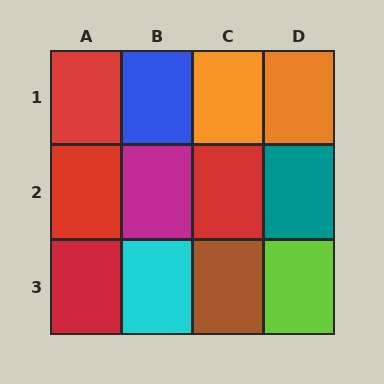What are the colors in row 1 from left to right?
Red, blue, orange, orange.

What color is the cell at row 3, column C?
Brown.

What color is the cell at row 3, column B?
Cyan.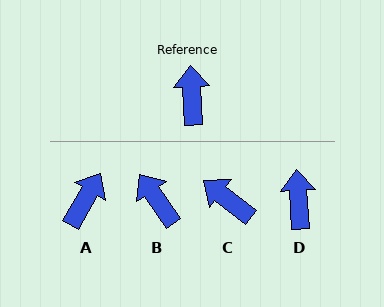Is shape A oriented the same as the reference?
No, it is off by about 34 degrees.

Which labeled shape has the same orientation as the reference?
D.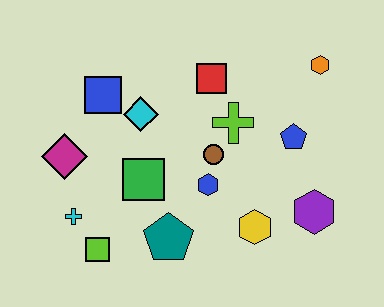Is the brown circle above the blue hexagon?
Yes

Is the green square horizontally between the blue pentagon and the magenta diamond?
Yes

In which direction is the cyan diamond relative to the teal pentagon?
The cyan diamond is above the teal pentagon.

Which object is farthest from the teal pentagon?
The orange hexagon is farthest from the teal pentagon.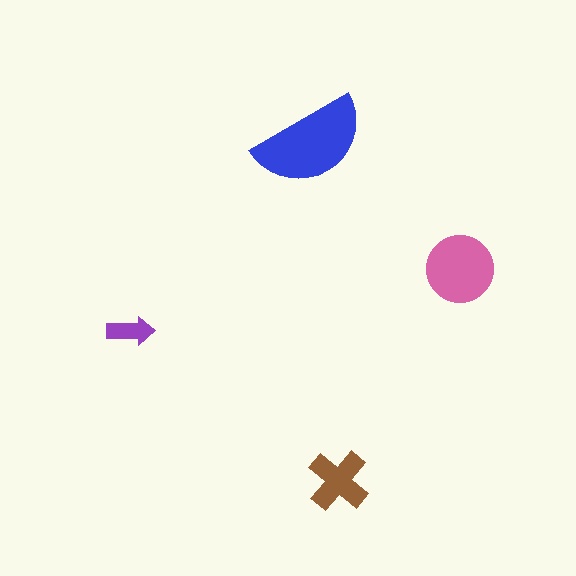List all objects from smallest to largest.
The purple arrow, the brown cross, the pink circle, the blue semicircle.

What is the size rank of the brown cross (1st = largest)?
3rd.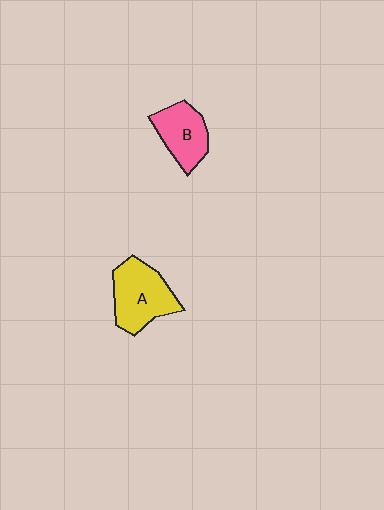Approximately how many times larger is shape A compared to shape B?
Approximately 1.3 times.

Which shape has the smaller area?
Shape B (pink).